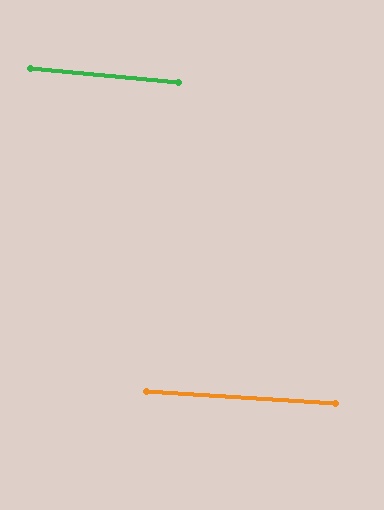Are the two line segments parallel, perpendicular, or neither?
Parallel — their directions differ by only 1.8°.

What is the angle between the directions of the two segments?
Approximately 2 degrees.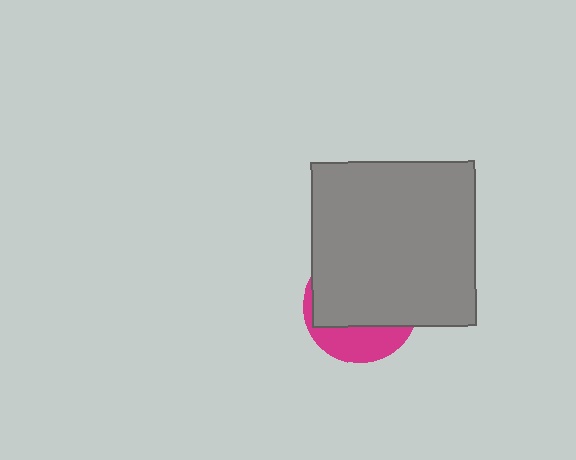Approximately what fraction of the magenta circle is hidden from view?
Roughly 69% of the magenta circle is hidden behind the gray square.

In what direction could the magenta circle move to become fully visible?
The magenta circle could move down. That would shift it out from behind the gray square entirely.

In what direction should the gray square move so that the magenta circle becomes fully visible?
The gray square should move up. That is the shortest direction to clear the overlap and leave the magenta circle fully visible.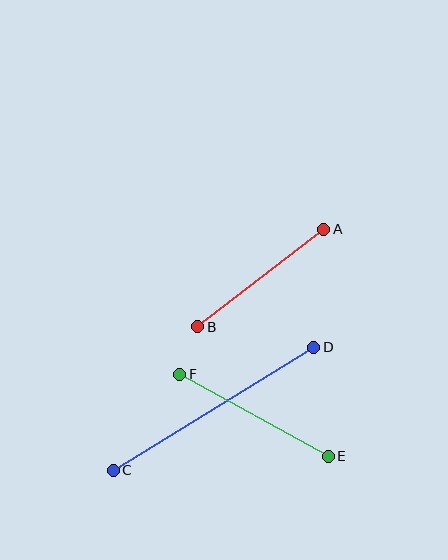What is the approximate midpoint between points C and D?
The midpoint is at approximately (214, 409) pixels.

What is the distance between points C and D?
The distance is approximately 235 pixels.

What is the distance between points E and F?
The distance is approximately 170 pixels.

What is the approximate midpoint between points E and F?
The midpoint is at approximately (254, 415) pixels.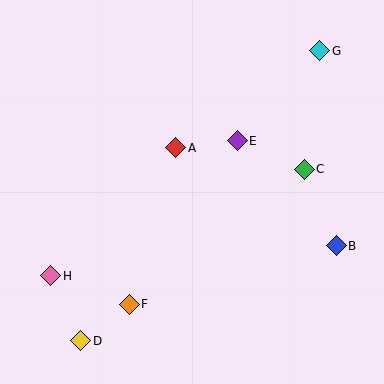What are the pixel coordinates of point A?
Point A is at (176, 148).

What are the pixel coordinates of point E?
Point E is at (237, 141).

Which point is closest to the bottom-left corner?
Point D is closest to the bottom-left corner.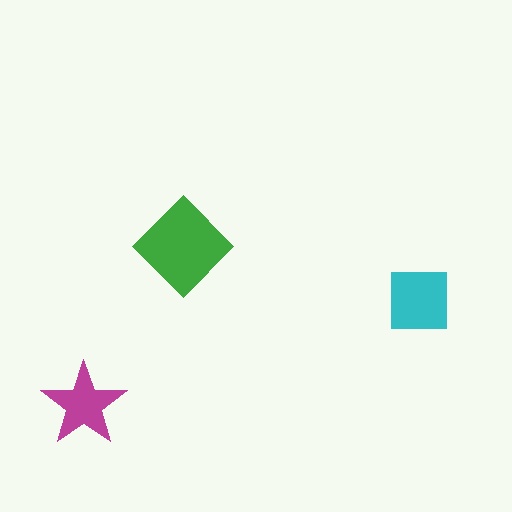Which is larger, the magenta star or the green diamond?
The green diamond.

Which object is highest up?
The green diamond is topmost.